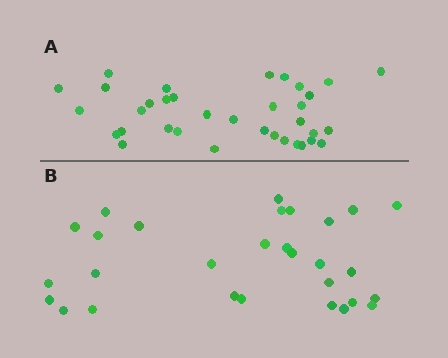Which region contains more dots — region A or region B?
Region A (the top region) has more dots.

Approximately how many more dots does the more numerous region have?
Region A has about 6 more dots than region B.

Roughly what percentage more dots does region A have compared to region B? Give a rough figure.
About 20% more.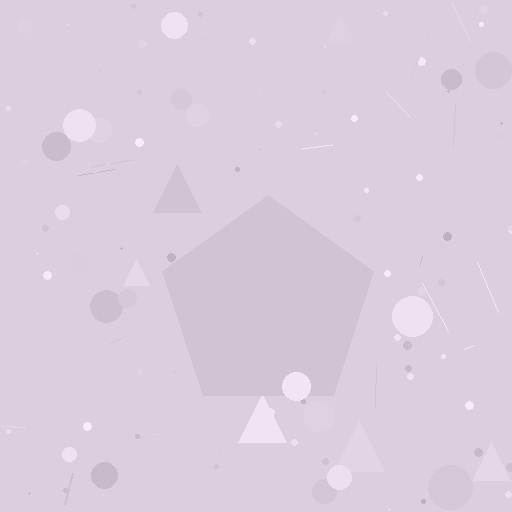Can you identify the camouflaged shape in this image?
The camouflaged shape is a pentagon.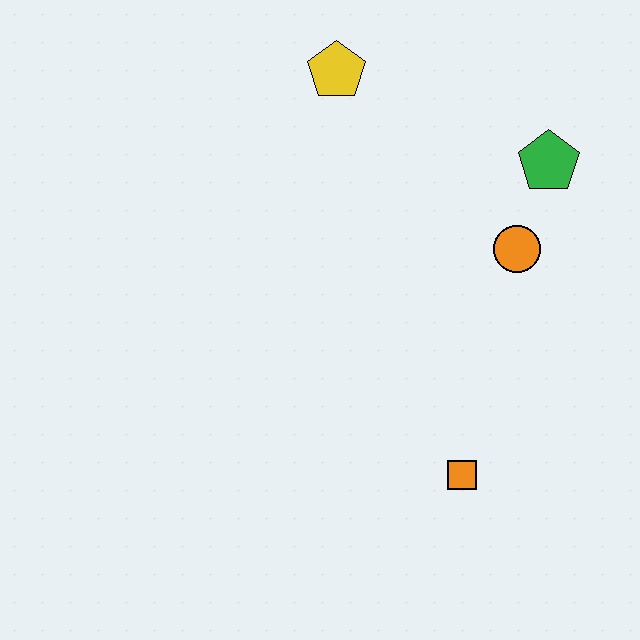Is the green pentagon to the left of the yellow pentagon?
No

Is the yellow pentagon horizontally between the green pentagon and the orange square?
No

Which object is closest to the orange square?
The orange circle is closest to the orange square.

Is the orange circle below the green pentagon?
Yes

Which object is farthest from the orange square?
The yellow pentagon is farthest from the orange square.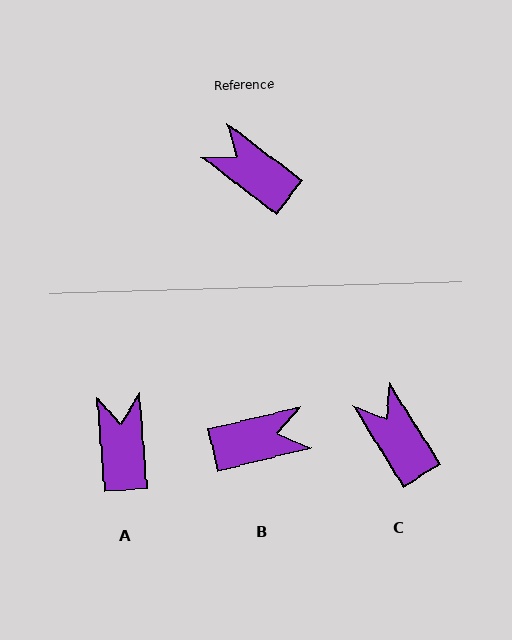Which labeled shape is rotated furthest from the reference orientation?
B, about 129 degrees away.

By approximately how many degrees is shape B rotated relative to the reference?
Approximately 129 degrees clockwise.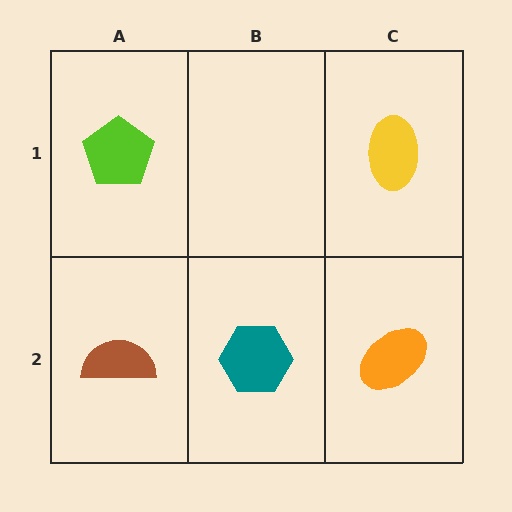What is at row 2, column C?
An orange ellipse.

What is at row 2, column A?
A brown semicircle.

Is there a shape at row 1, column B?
No, that cell is empty.